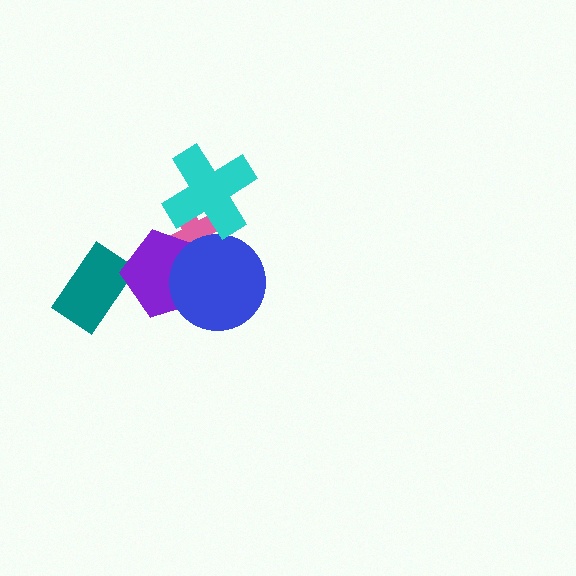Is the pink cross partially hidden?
Yes, it is partially covered by another shape.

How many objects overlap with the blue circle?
2 objects overlap with the blue circle.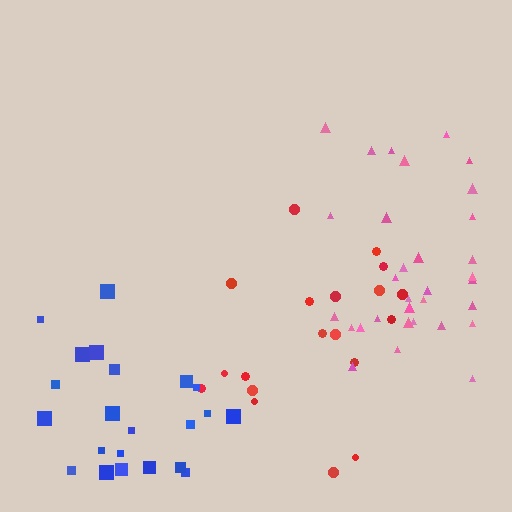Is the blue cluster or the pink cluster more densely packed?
Pink.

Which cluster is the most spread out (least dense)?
Red.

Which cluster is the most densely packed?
Pink.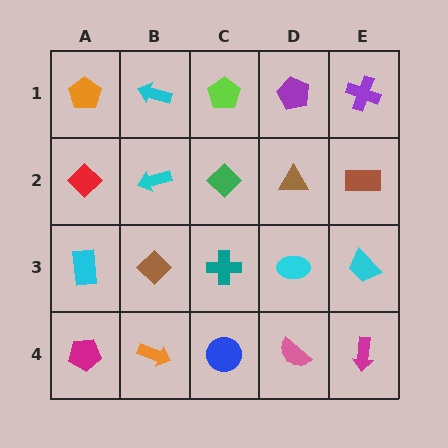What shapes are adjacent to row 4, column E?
A cyan trapezoid (row 3, column E), a pink semicircle (row 4, column D).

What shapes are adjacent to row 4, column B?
A brown diamond (row 3, column B), a magenta pentagon (row 4, column A), a blue circle (row 4, column C).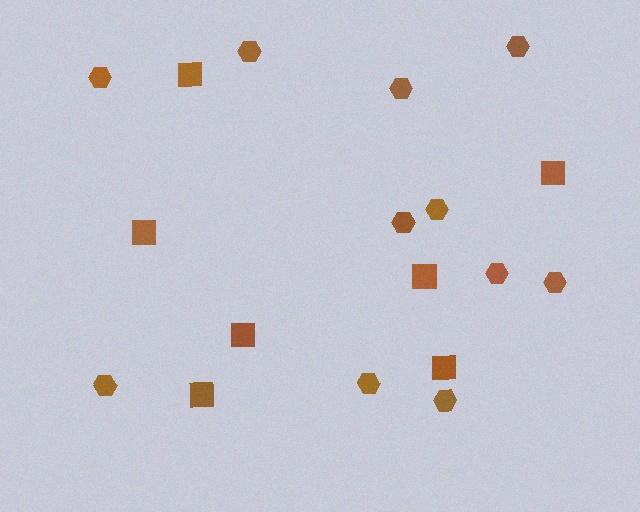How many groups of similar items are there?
There are 2 groups: one group of hexagons (11) and one group of squares (7).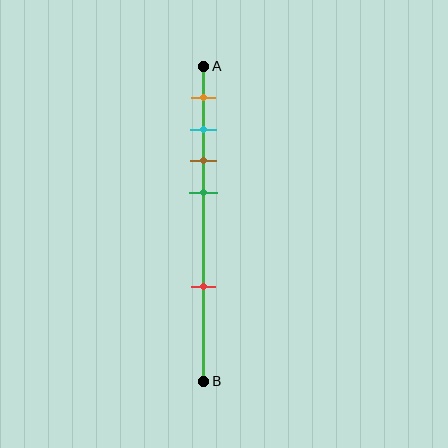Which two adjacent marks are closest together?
The cyan and brown marks are the closest adjacent pair.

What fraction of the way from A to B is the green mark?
The green mark is approximately 40% (0.4) of the way from A to B.